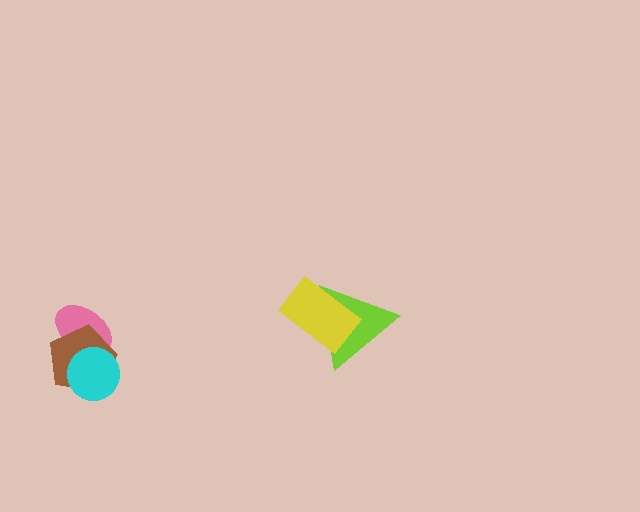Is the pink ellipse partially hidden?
Yes, it is partially covered by another shape.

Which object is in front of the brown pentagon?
The cyan circle is in front of the brown pentagon.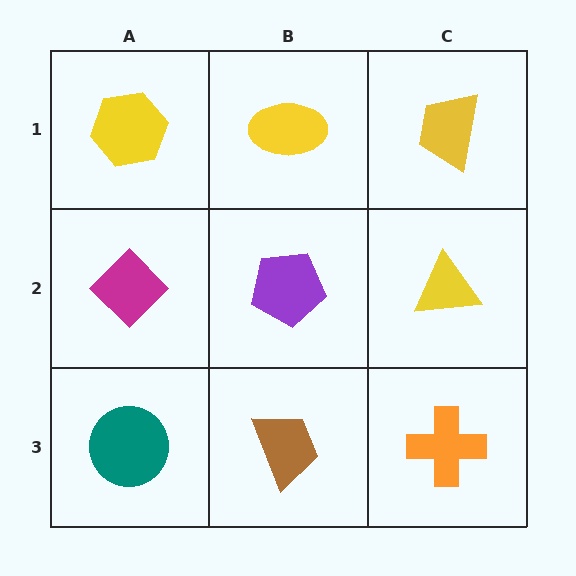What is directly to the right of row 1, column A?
A yellow ellipse.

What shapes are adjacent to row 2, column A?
A yellow hexagon (row 1, column A), a teal circle (row 3, column A), a purple pentagon (row 2, column B).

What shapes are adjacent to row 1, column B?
A purple pentagon (row 2, column B), a yellow hexagon (row 1, column A), a yellow trapezoid (row 1, column C).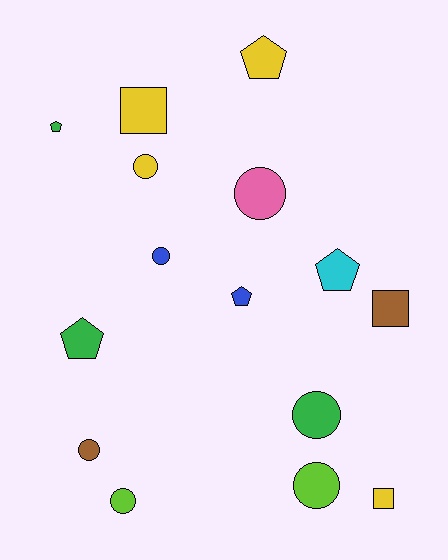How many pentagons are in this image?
There are 5 pentagons.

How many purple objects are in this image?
There are no purple objects.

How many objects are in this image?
There are 15 objects.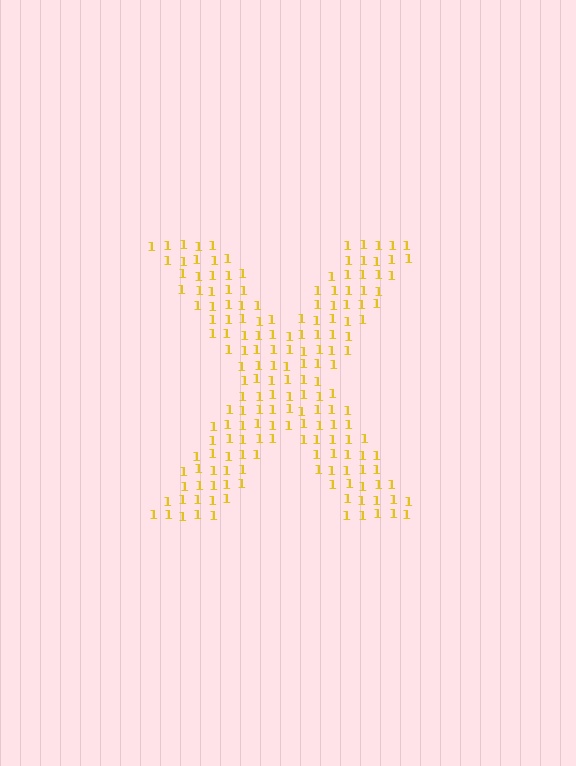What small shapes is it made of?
It is made of small digit 1's.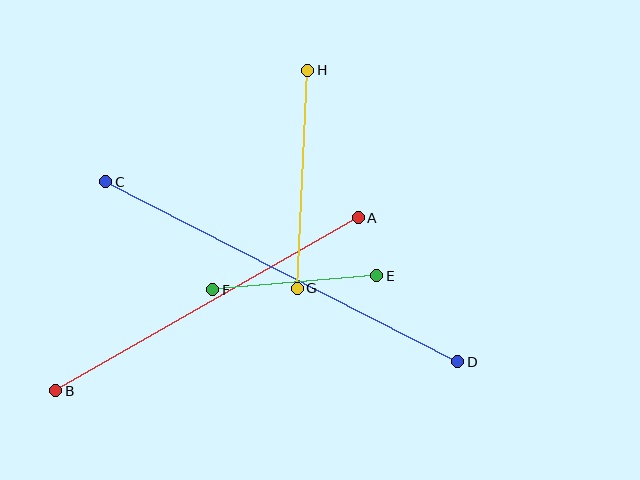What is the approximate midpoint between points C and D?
The midpoint is at approximately (282, 272) pixels.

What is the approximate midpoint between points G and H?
The midpoint is at approximately (302, 179) pixels.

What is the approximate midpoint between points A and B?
The midpoint is at approximately (207, 304) pixels.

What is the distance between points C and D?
The distance is approximately 395 pixels.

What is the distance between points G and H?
The distance is approximately 218 pixels.